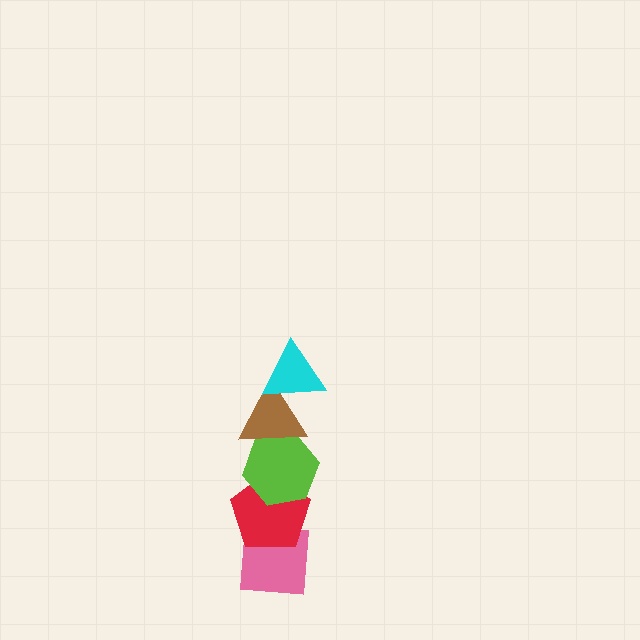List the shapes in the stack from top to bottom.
From top to bottom: the cyan triangle, the brown triangle, the lime hexagon, the red pentagon, the pink square.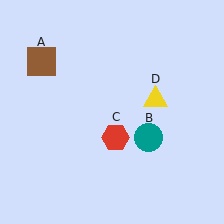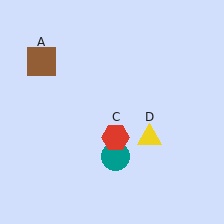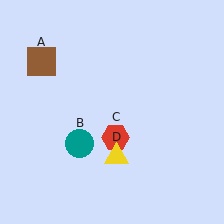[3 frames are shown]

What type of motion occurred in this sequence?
The teal circle (object B), yellow triangle (object D) rotated clockwise around the center of the scene.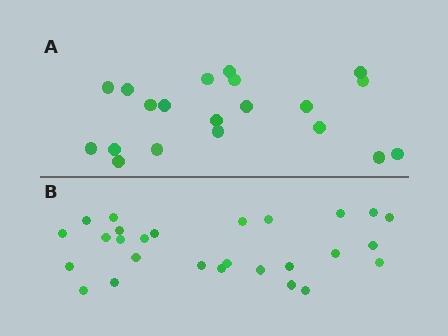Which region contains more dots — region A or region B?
Region B (the bottom region) has more dots.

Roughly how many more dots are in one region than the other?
Region B has roughly 8 or so more dots than region A.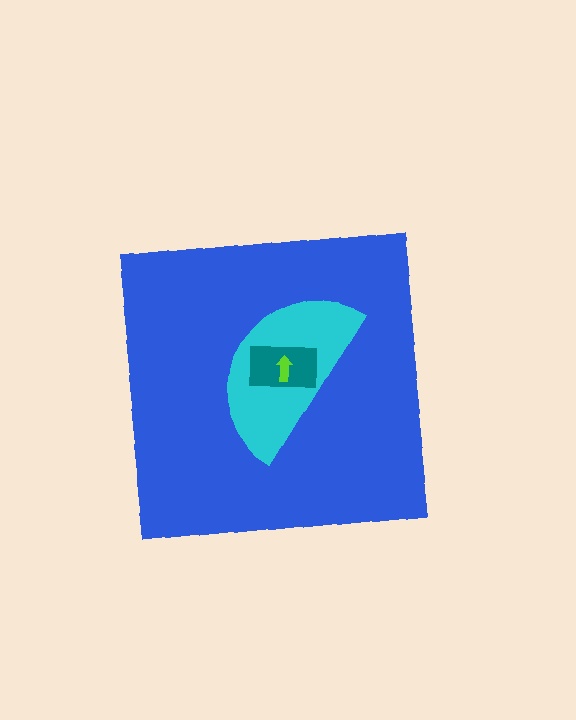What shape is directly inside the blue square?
The cyan semicircle.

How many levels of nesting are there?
4.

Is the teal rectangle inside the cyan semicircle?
Yes.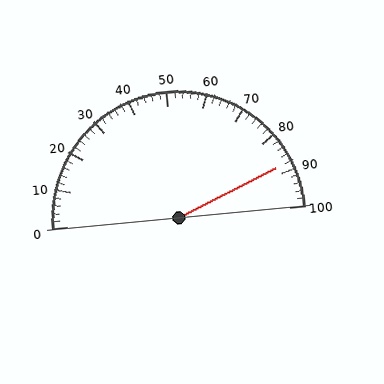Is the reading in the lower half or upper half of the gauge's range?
The reading is in the upper half of the range (0 to 100).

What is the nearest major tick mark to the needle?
The nearest major tick mark is 90.